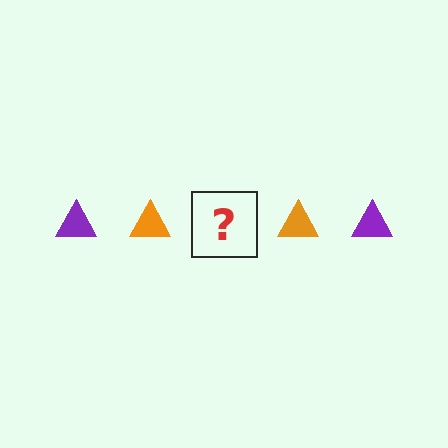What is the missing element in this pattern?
The missing element is a purple triangle.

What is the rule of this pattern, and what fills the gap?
The rule is that the pattern cycles through purple, orange triangles. The gap should be filled with a purple triangle.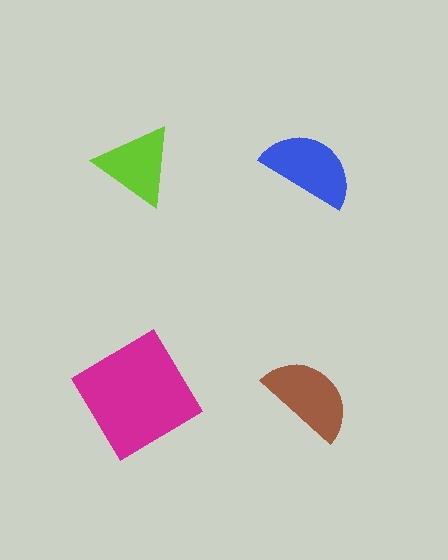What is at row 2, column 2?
A brown semicircle.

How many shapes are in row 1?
2 shapes.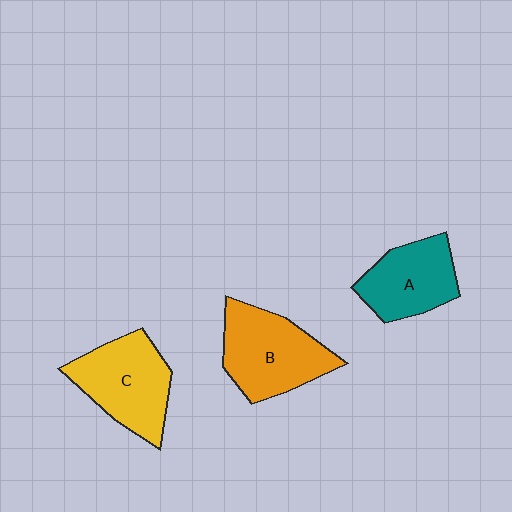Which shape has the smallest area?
Shape A (teal).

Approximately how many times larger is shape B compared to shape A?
Approximately 1.3 times.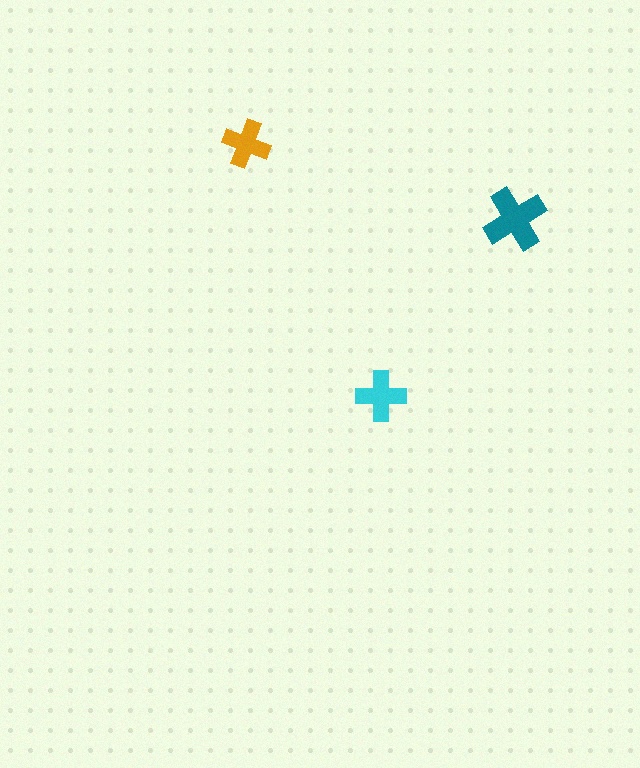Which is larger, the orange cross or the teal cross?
The teal one.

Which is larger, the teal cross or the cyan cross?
The teal one.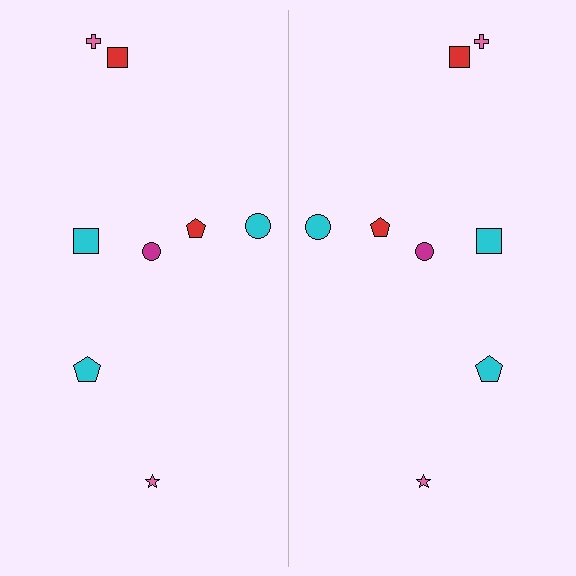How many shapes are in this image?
There are 16 shapes in this image.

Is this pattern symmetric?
Yes, this pattern has bilateral (reflection) symmetry.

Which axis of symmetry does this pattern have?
The pattern has a vertical axis of symmetry running through the center of the image.